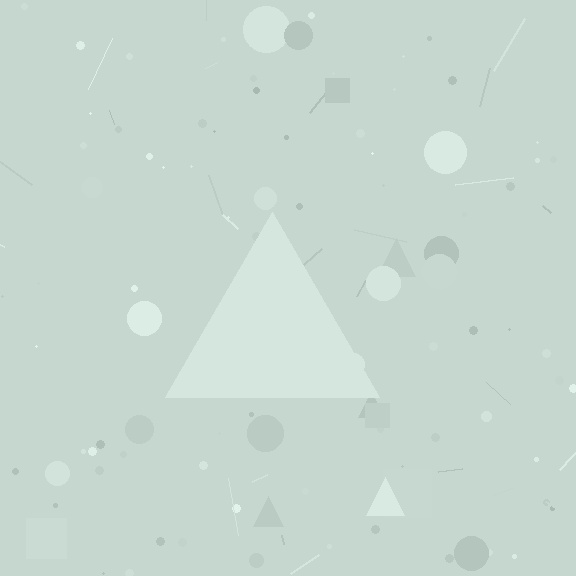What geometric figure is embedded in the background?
A triangle is embedded in the background.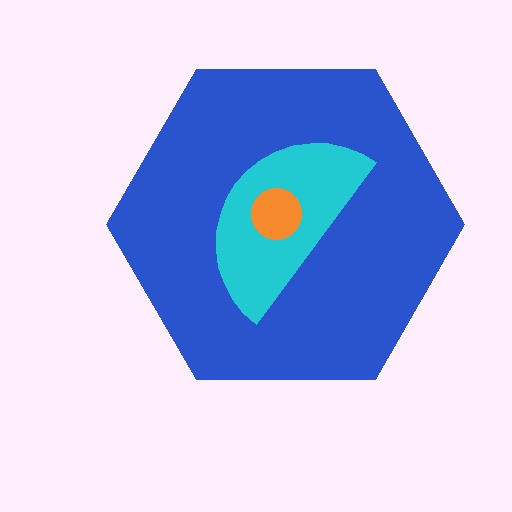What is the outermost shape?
The blue hexagon.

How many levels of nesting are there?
3.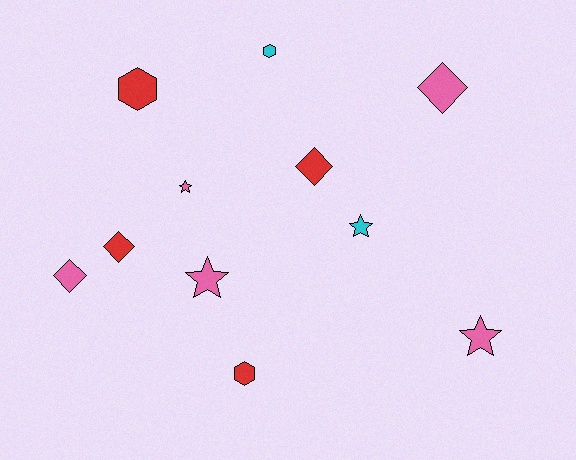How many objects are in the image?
There are 11 objects.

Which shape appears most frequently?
Diamond, with 4 objects.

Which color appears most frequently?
Pink, with 5 objects.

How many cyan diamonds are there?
There are no cyan diamonds.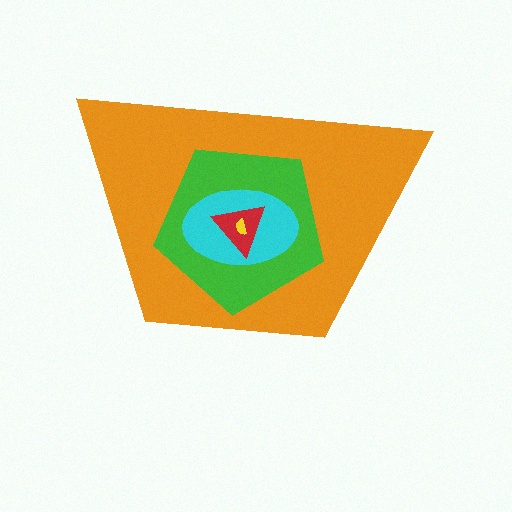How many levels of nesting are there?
5.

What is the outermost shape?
The orange trapezoid.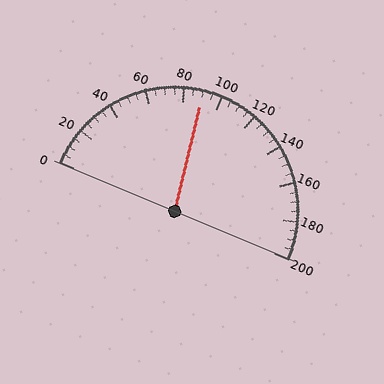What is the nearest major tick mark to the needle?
The nearest major tick mark is 80.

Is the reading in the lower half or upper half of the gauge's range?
The reading is in the lower half of the range (0 to 200).